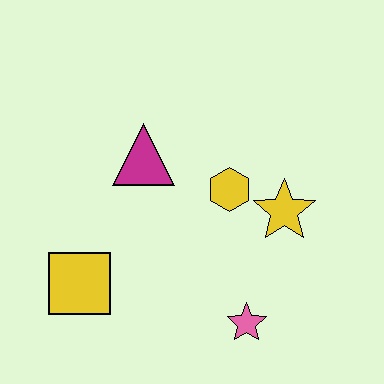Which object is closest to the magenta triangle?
The yellow hexagon is closest to the magenta triangle.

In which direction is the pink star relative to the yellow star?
The pink star is below the yellow star.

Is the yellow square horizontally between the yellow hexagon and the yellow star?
No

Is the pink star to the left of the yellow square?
No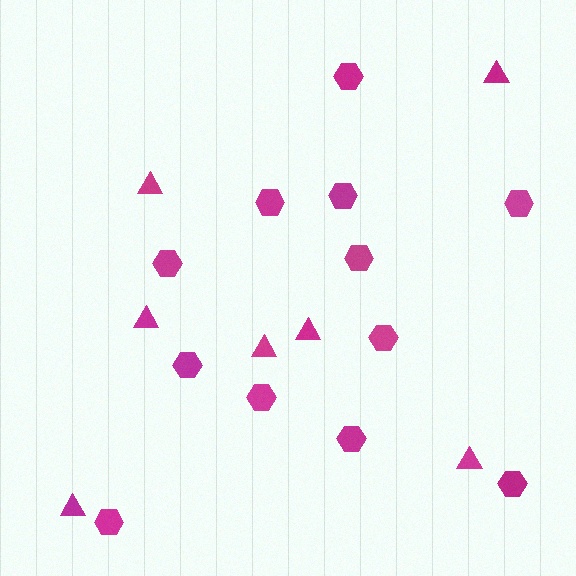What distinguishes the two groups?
There are 2 groups: one group of hexagons (12) and one group of triangles (7).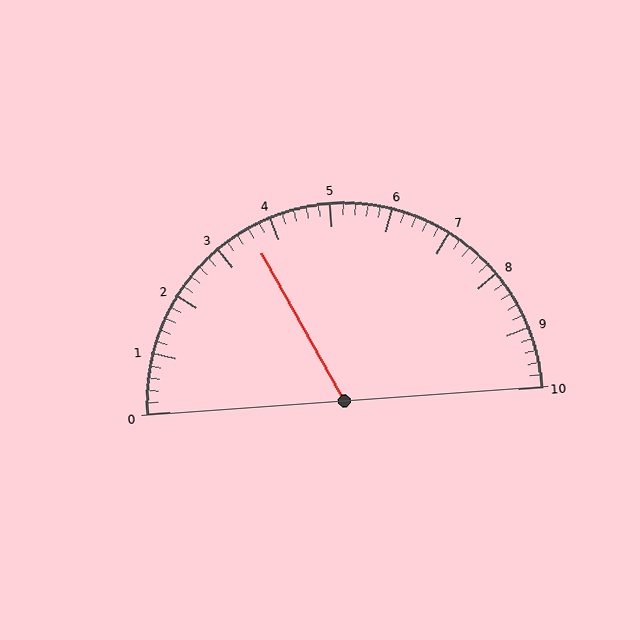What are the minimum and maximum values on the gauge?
The gauge ranges from 0 to 10.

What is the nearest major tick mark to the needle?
The nearest major tick mark is 4.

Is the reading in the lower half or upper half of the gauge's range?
The reading is in the lower half of the range (0 to 10).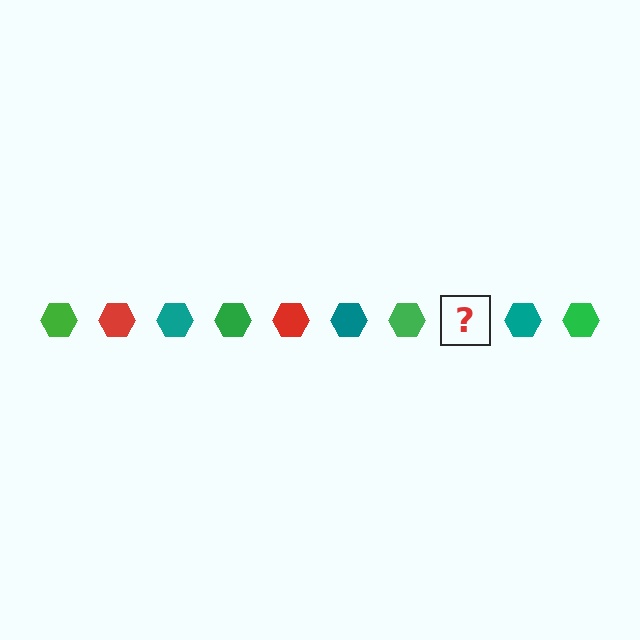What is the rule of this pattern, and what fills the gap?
The rule is that the pattern cycles through green, red, teal hexagons. The gap should be filled with a red hexagon.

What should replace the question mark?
The question mark should be replaced with a red hexagon.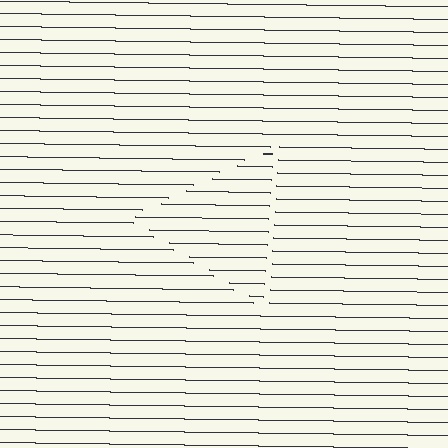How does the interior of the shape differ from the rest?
The interior of the shape contains the same grating, shifted by half a period — the contour is defined by the phase discontinuity where line-ends from the inner and outer gratings abut.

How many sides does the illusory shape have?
3 sides — the line-ends trace a triangle.